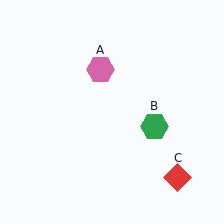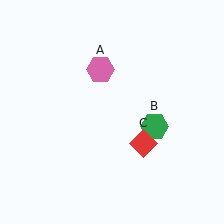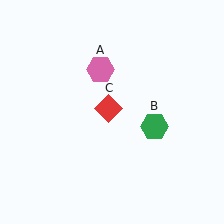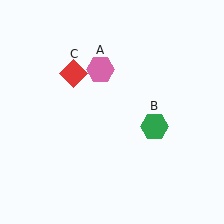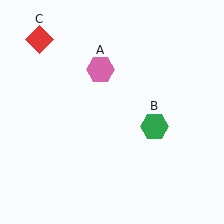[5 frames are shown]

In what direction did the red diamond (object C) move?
The red diamond (object C) moved up and to the left.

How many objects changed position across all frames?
1 object changed position: red diamond (object C).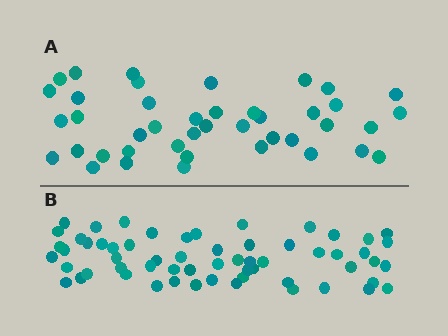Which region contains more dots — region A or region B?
Region B (the bottom region) has more dots.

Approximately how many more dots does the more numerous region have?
Region B has approximately 20 more dots than region A.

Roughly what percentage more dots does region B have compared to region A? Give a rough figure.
About 45% more.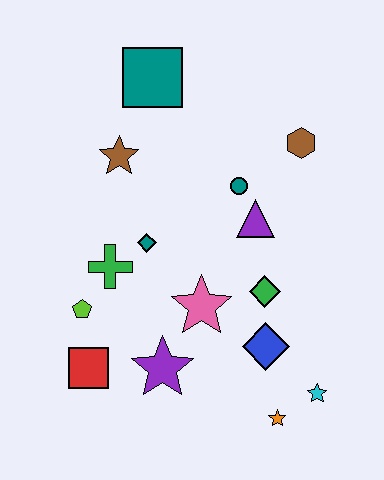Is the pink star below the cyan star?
No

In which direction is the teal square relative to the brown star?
The teal square is above the brown star.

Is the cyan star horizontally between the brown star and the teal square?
No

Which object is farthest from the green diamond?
The teal square is farthest from the green diamond.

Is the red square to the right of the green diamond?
No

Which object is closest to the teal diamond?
The green cross is closest to the teal diamond.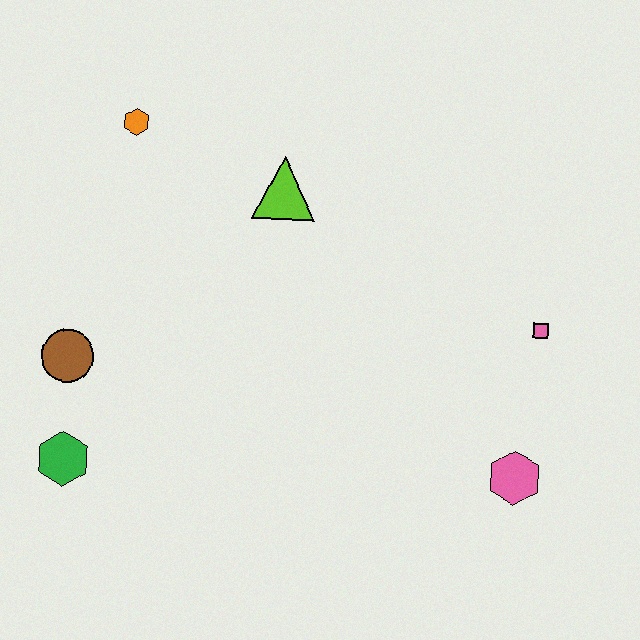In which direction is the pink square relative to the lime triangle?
The pink square is to the right of the lime triangle.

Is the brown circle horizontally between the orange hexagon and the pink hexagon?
No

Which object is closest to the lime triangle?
The orange hexagon is closest to the lime triangle.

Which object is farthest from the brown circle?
The pink square is farthest from the brown circle.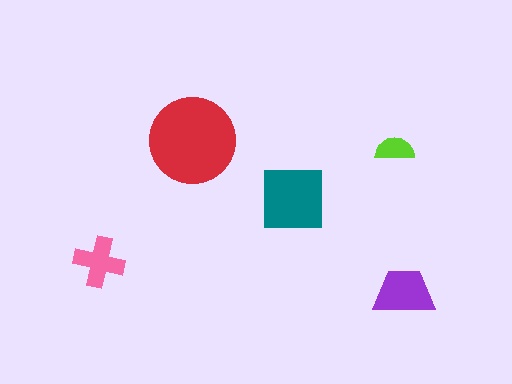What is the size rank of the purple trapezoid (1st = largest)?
3rd.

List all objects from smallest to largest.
The lime semicircle, the pink cross, the purple trapezoid, the teal square, the red circle.